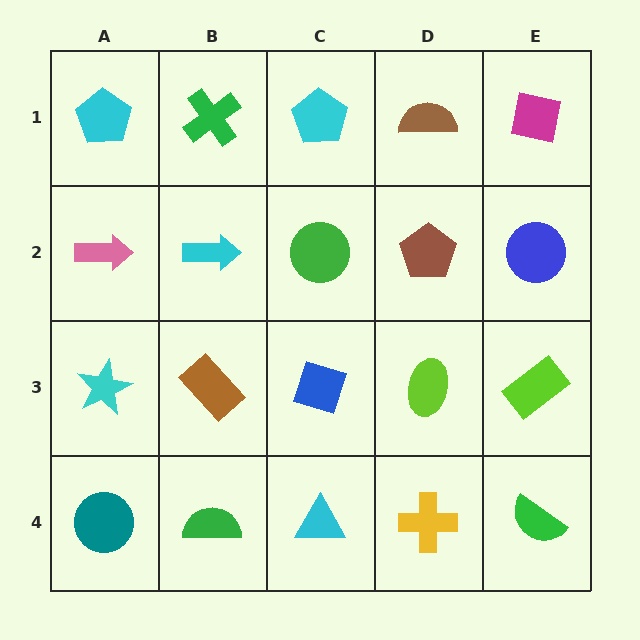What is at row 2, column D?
A brown pentagon.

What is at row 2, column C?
A green circle.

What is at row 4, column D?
A yellow cross.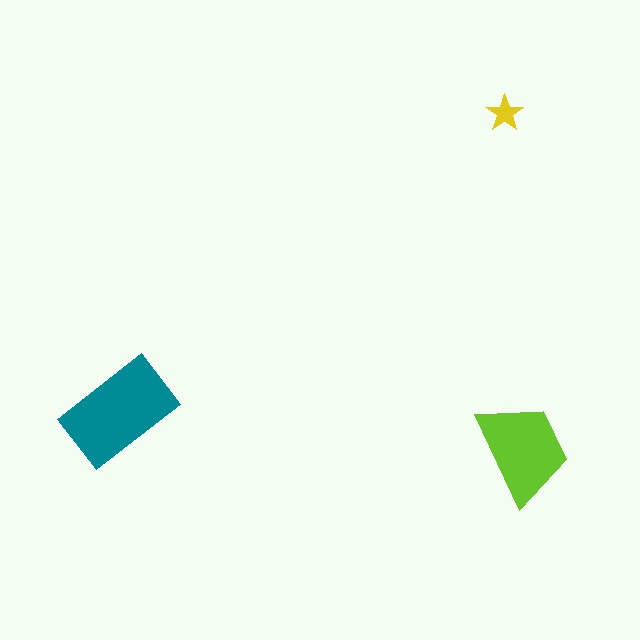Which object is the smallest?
The yellow star.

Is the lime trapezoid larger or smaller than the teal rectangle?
Smaller.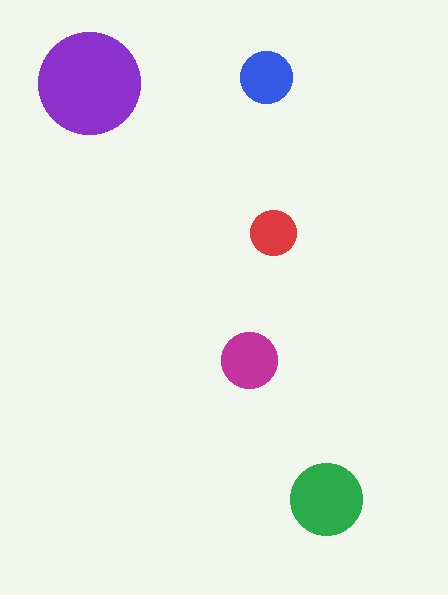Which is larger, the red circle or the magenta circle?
The magenta one.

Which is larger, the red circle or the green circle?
The green one.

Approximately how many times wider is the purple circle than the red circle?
About 2 times wider.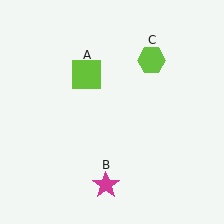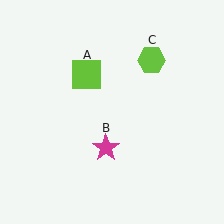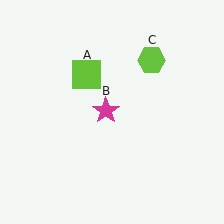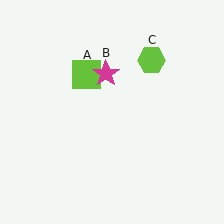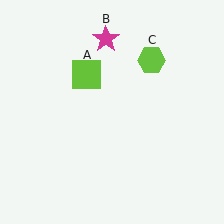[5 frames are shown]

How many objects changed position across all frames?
1 object changed position: magenta star (object B).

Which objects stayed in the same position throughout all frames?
Lime square (object A) and lime hexagon (object C) remained stationary.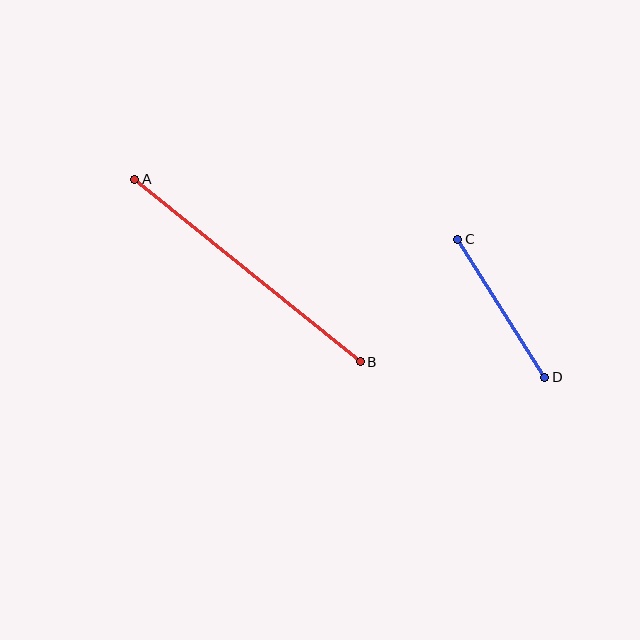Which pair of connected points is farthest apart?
Points A and B are farthest apart.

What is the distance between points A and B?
The distance is approximately 290 pixels.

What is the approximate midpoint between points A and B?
The midpoint is at approximately (248, 270) pixels.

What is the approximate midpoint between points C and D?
The midpoint is at approximately (501, 308) pixels.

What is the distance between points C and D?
The distance is approximately 163 pixels.